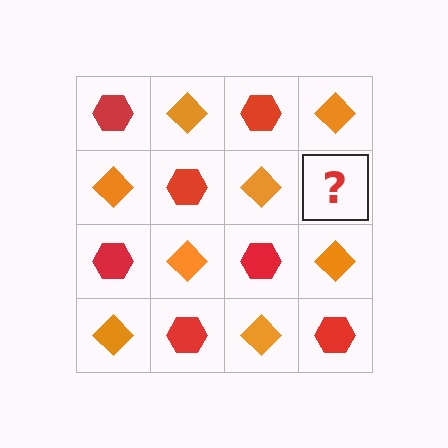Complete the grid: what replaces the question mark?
The question mark should be replaced with a red hexagon.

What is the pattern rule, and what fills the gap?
The rule is that it alternates red hexagon and orange diamond in a checkerboard pattern. The gap should be filled with a red hexagon.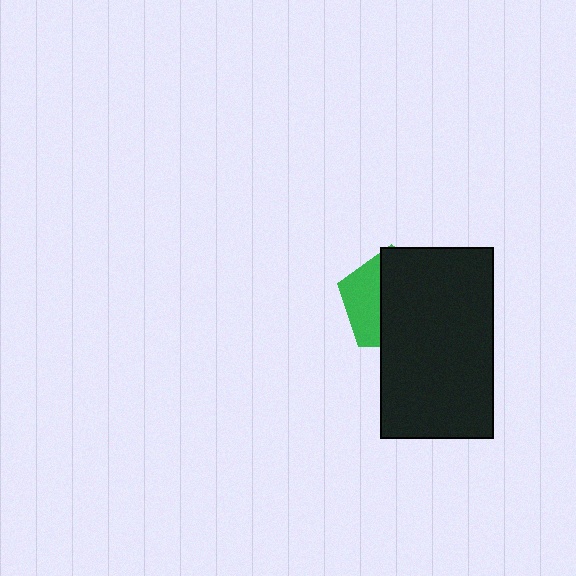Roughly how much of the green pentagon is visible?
A small part of it is visible (roughly 35%).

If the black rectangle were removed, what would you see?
You would see the complete green pentagon.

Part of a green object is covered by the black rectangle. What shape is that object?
It is a pentagon.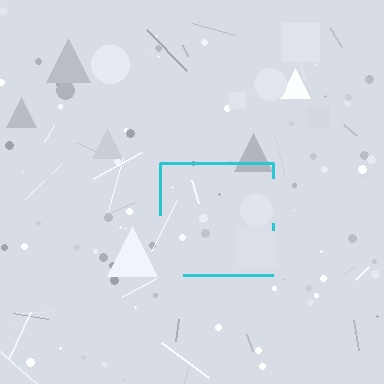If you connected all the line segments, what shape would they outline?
They would outline a square.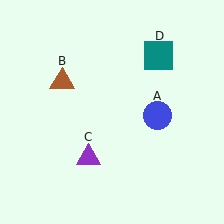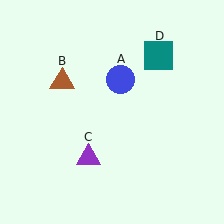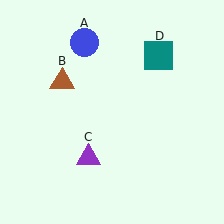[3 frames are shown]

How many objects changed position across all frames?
1 object changed position: blue circle (object A).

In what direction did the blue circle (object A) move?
The blue circle (object A) moved up and to the left.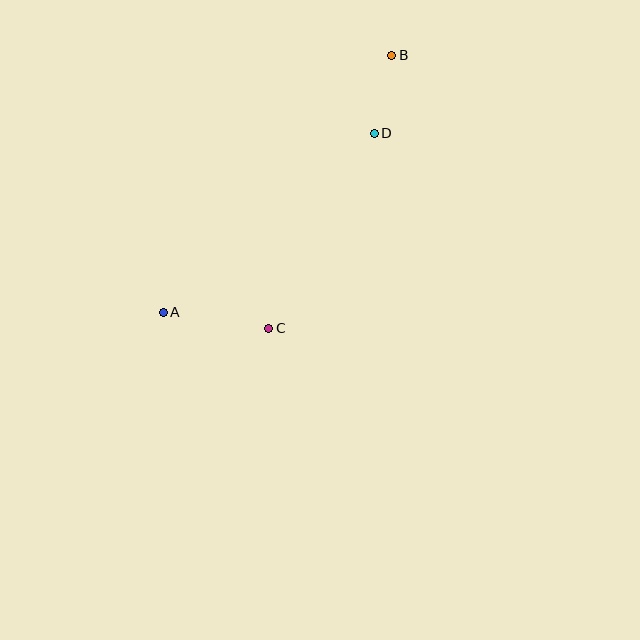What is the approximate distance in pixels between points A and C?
The distance between A and C is approximately 106 pixels.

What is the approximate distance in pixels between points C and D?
The distance between C and D is approximately 222 pixels.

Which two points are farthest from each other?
Points A and B are farthest from each other.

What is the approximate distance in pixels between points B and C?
The distance between B and C is approximately 300 pixels.